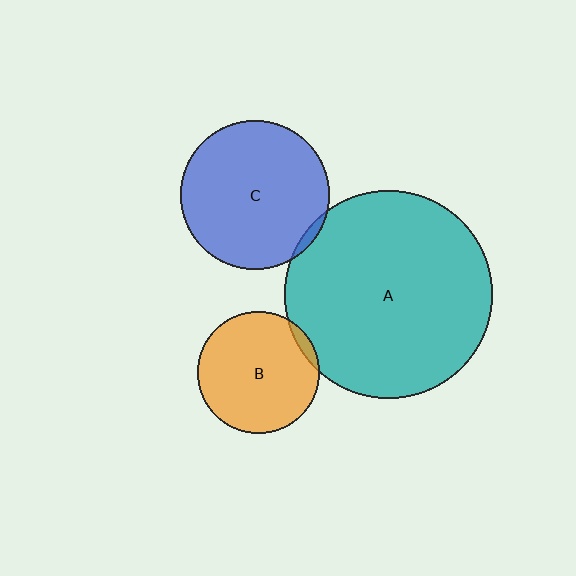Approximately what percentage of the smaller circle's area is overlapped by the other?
Approximately 5%.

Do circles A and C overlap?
Yes.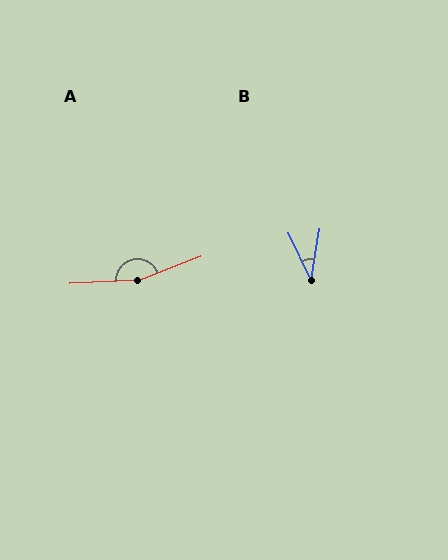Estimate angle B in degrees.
Approximately 35 degrees.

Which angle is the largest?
A, at approximately 162 degrees.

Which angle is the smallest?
B, at approximately 35 degrees.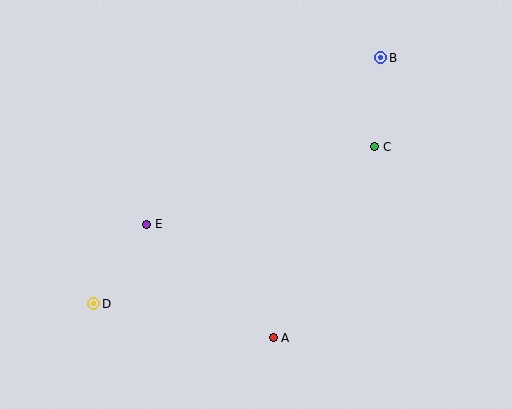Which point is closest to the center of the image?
Point E at (147, 224) is closest to the center.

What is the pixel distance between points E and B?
The distance between E and B is 287 pixels.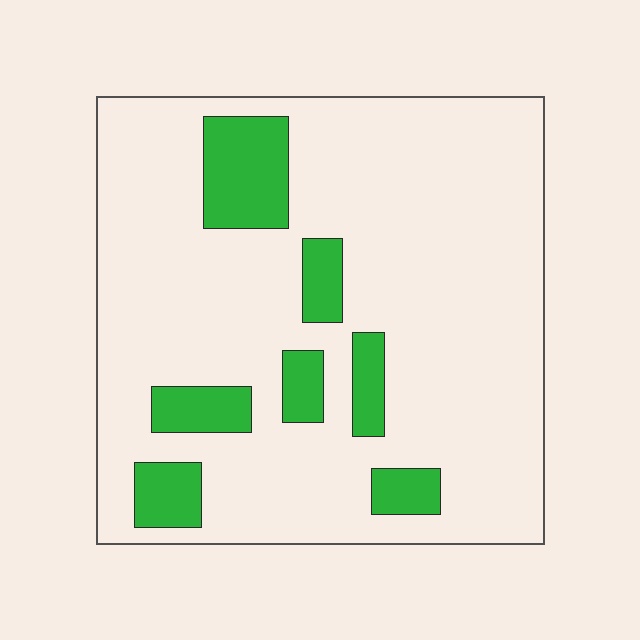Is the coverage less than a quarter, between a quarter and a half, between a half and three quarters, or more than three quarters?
Less than a quarter.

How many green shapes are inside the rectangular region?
7.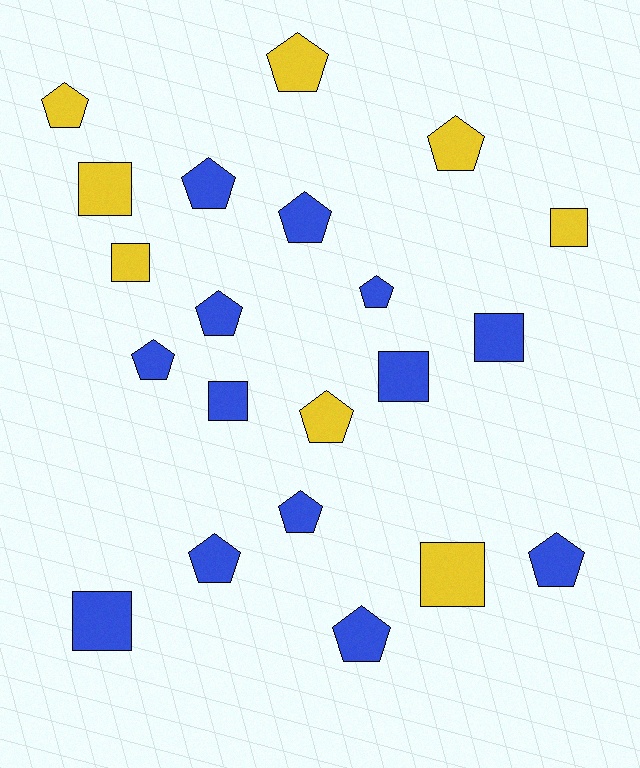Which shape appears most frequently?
Pentagon, with 13 objects.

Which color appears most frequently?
Blue, with 13 objects.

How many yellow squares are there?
There are 4 yellow squares.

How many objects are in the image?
There are 21 objects.